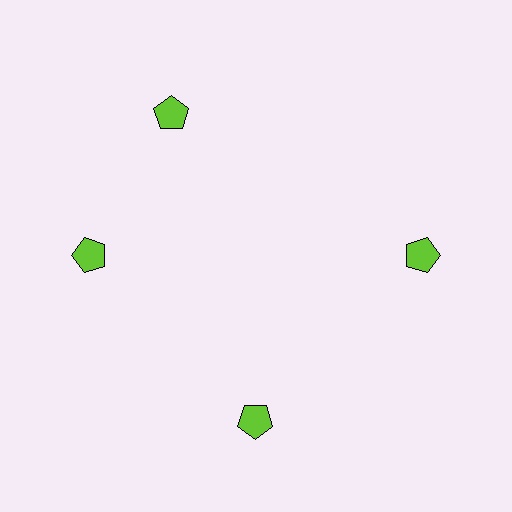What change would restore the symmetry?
The symmetry would be restored by rotating it back into even spacing with its neighbors so that all 4 pentagons sit at equal angles and equal distance from the center.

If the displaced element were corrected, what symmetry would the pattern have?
It would have 4-fold rotational symmetry — the pattern would map onto itself every 90 degrees.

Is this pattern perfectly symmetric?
No. The 4 lime pentagons are arranged in a ring, but one element near the 12 o'clock position is rotated out of alignment along the ring, breaking the 4-fold rotational symmetry.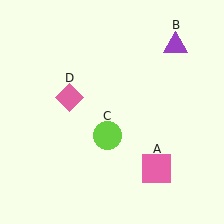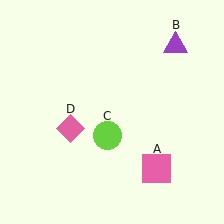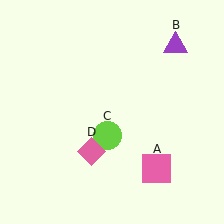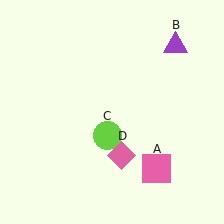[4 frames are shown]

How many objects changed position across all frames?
1 object changed position: pink diamond (object D).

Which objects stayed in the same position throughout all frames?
Pink square (object A) and purple triangle (object B) and lime circle (object C) remained stationary.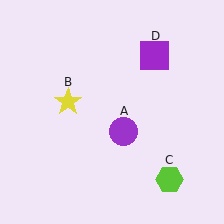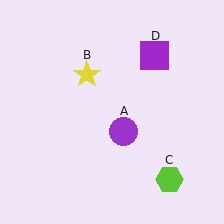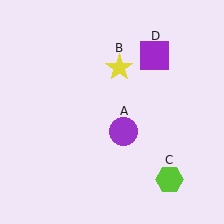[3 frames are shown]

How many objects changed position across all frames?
1 object changed position: yellow star (object B).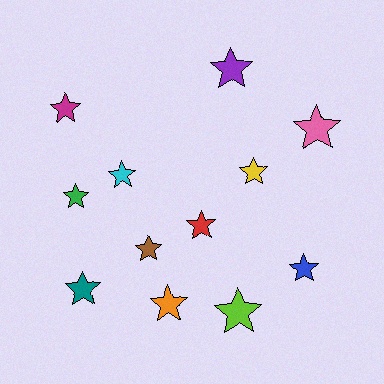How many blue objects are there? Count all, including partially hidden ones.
There is 1 blue object.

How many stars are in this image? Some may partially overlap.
There are 12 stars.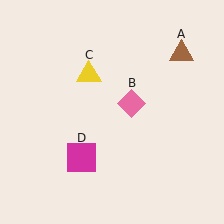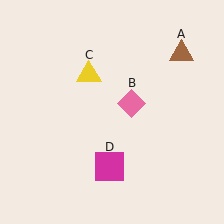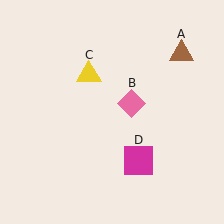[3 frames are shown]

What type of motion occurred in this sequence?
The magenta square (object D) rotated counterclockwise around the center of the scene.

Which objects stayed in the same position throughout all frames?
Brown triangle (object A) and pink diamond (object B) and yellow triangle (object C) remained stationary.